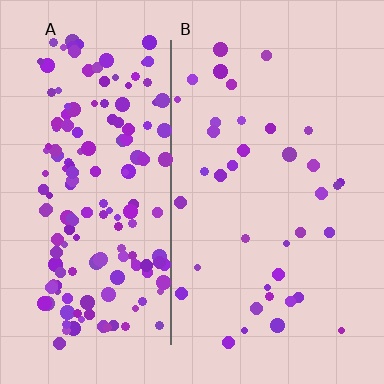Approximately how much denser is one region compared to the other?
Approximately 4.7× — region A over region B.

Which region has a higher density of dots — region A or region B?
A (the left).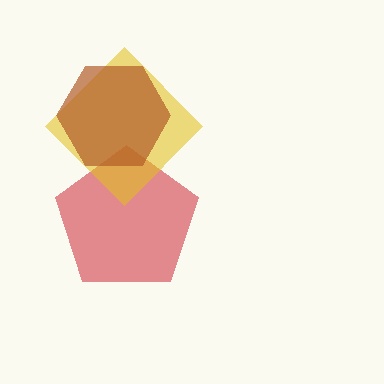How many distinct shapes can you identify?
There are 3 distinct shapes: a red pentagon, a yellow diamond, a brown hexagon.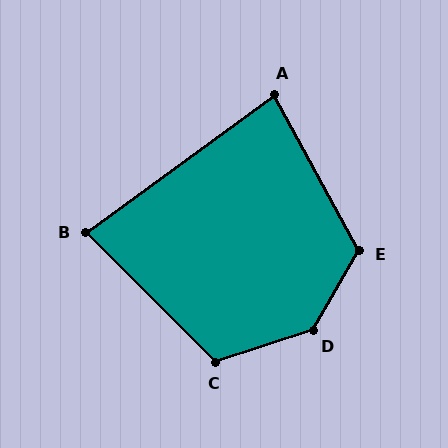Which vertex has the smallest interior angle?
B, at approximately 81 degrees.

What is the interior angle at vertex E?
Approximately 121 degrees (obtuse).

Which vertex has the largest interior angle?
D, at approximately 139 degrees.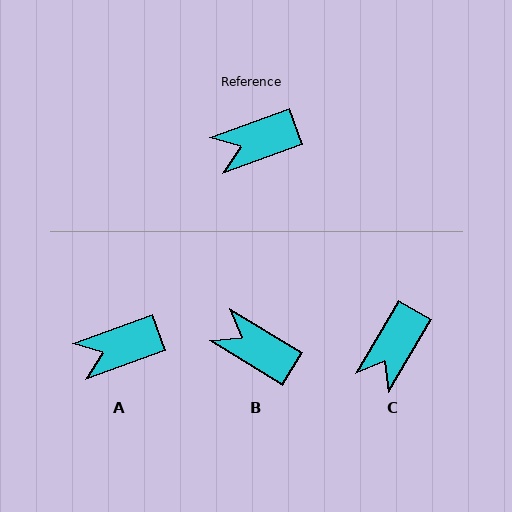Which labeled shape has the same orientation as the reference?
A.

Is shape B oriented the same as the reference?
No, it is off by about 52 degrees.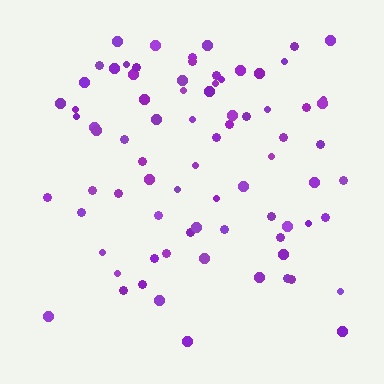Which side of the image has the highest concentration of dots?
The top.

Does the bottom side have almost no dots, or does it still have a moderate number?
Still a moderate number, just noticeably fewer than the top.